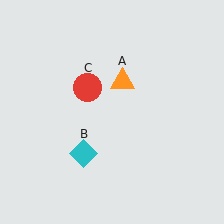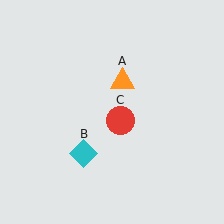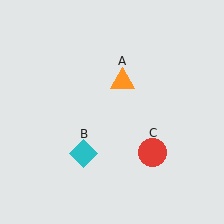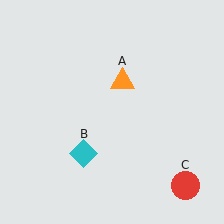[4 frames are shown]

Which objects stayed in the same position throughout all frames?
Orange triangle (object A) and cyan diamond (object B) remained stationary.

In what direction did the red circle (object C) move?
The red circle (object C) moved down and to the right.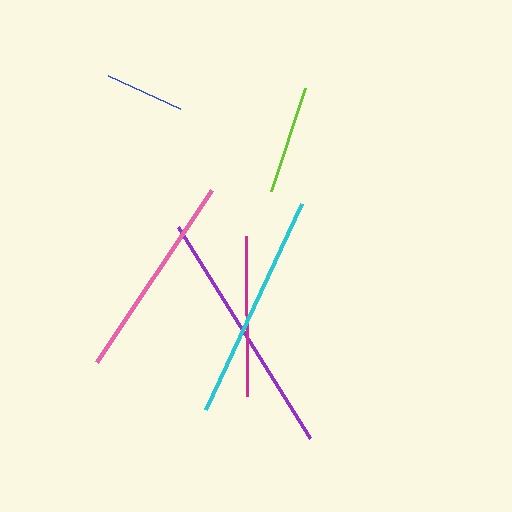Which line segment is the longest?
The purple line is the longest at approximately 249 pixels.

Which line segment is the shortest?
The blue line is the shortest at approximately 79 pixels.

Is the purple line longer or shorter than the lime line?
The purple line is longer than the lime line.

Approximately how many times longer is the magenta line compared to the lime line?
The magenta line is approximately 1.5 times the length of the lime line.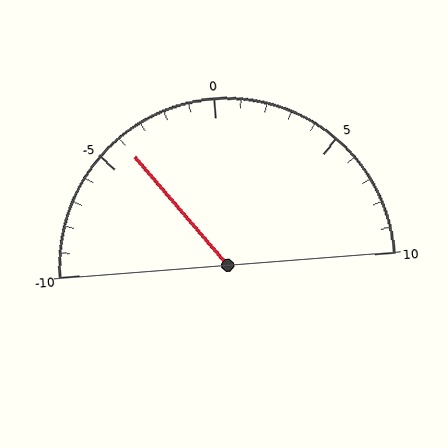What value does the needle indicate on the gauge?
The needle indicates approximately -4.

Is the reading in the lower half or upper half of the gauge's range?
The reading is in the lower half of the range (-10 to 10).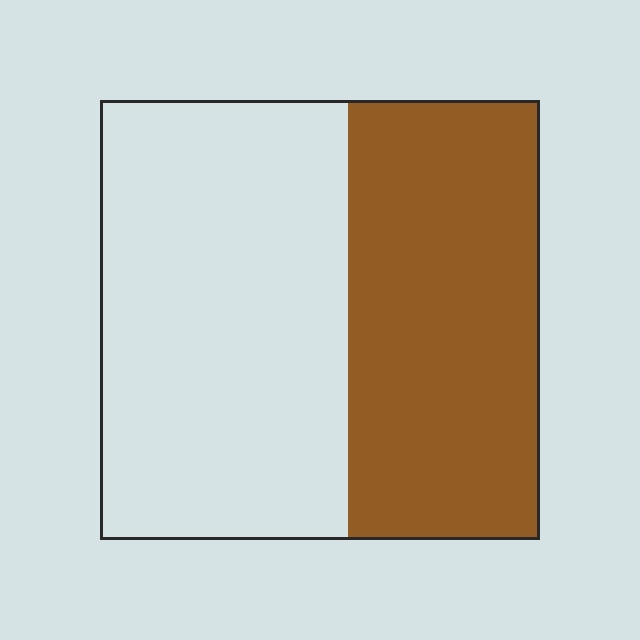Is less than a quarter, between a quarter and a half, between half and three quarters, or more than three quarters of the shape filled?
Between a quarter and a half.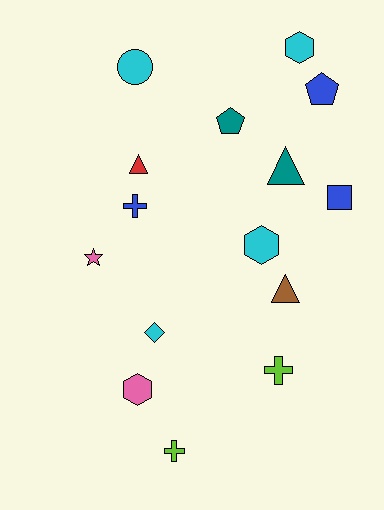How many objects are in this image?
There are 15 objects.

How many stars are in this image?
There is 1 star.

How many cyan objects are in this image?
There are 4 cyan objects.